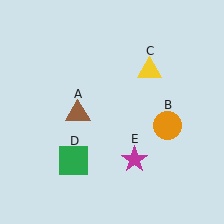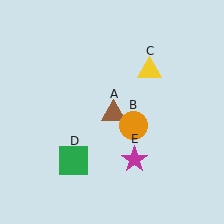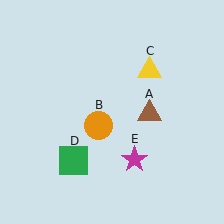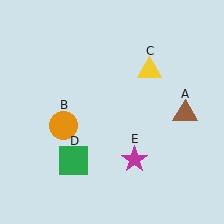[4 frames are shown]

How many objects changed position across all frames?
2 objects changed position: brown triangle (object A), orange circle (object B).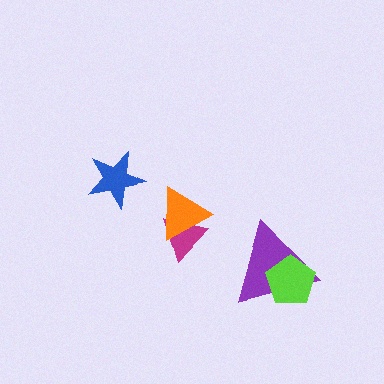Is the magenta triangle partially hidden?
Yes, it is partially covered by another shape.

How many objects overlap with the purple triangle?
1 object overlaps with the purple triangle.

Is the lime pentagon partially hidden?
No, no other shape covers it.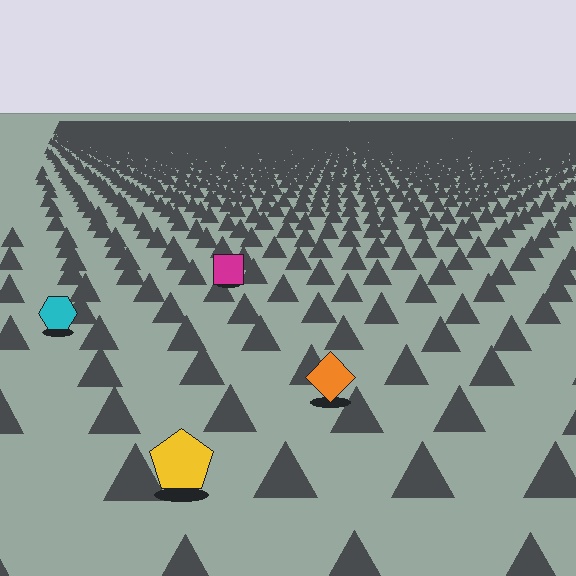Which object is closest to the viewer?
The yellow pentagon is closest. The texture marks near it are larger and more spread out.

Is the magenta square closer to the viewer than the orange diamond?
No. The orange diamond is closer — you can tell from the texture gradient: the ground texture is coarser near it.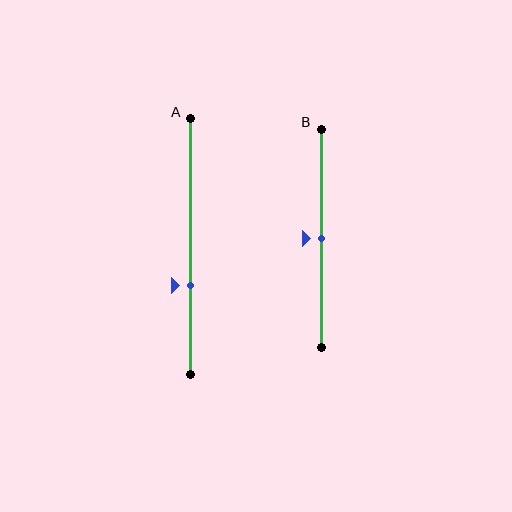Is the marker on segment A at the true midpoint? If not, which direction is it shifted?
No, the marker on segment A is shifted downward by about 15% of the segment length.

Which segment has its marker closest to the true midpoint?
Segment B has its marker closest to the true midpoint.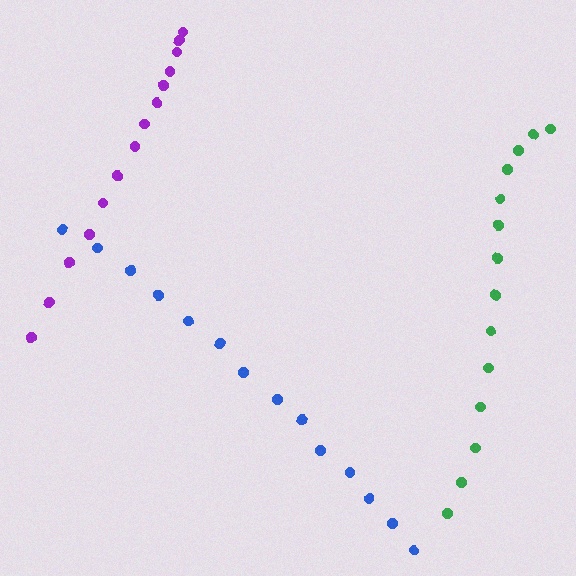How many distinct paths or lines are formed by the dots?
There are 3 distinct paths.